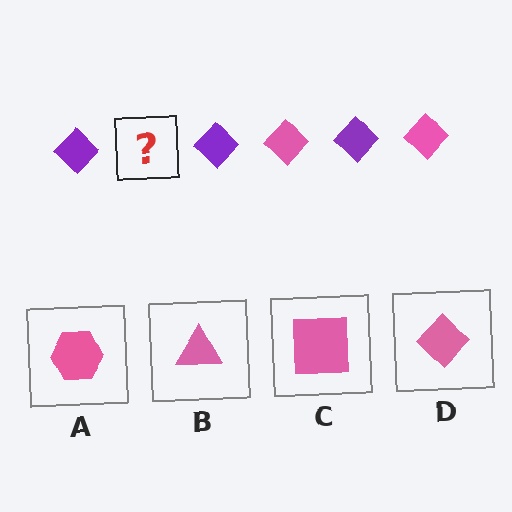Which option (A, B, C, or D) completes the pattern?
D.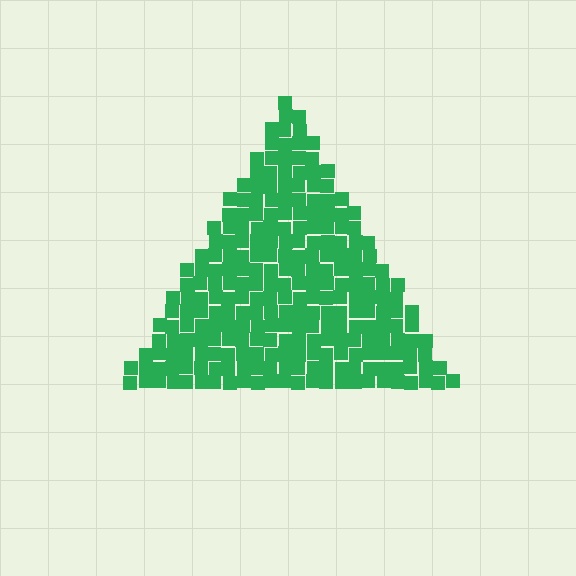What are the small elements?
The small elements are squares.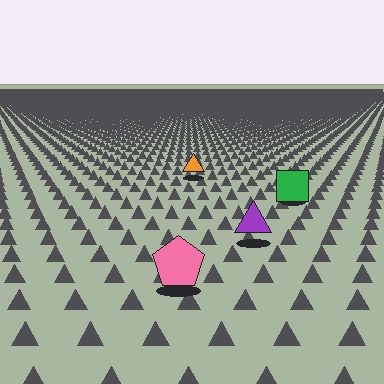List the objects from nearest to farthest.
From nearest to farthest: the pink pentagon, the purple triangle, the green square, the orange triangle.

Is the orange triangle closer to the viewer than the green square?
No. The green square is closer — you can tell from the texture gradient: the ground texture is coarser near it.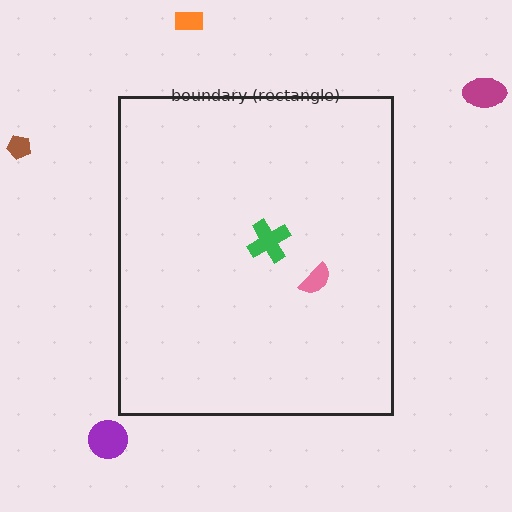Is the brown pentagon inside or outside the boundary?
Outside.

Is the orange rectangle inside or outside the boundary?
Outside.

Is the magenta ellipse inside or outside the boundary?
Outside.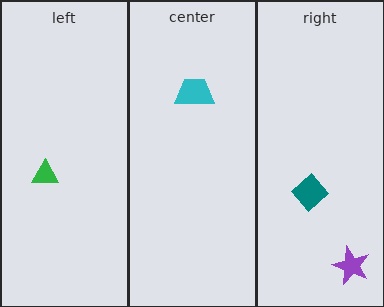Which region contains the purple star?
The right region.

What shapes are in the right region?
The purple star, the teal diamond.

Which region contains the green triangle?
The left region.